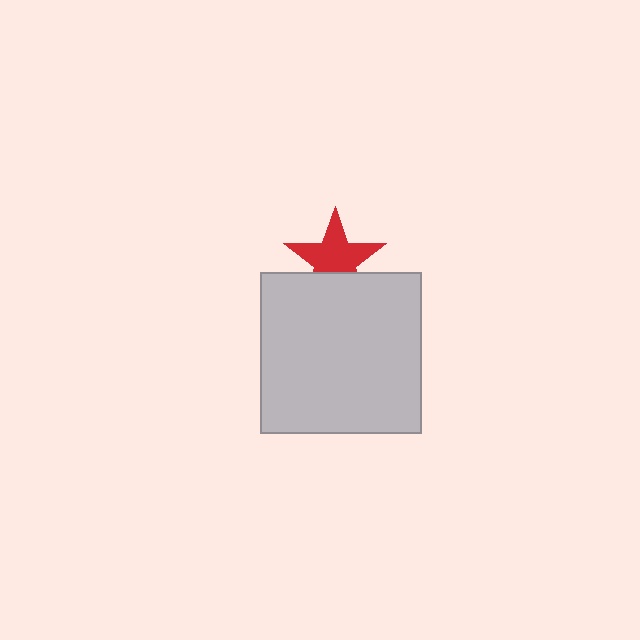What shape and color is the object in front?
The object in front is a light gray square.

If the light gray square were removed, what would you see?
You would see the complete red star.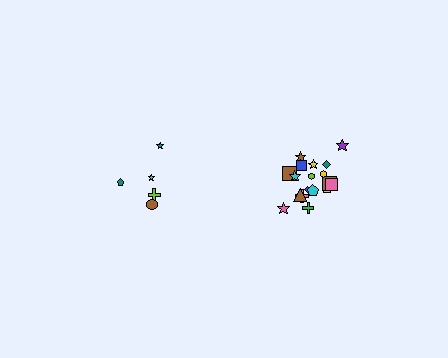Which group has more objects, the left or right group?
The right group.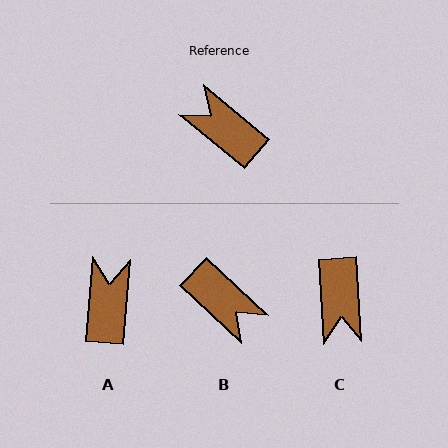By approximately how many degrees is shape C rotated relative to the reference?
Approximately 133 degrees counter-clockwise.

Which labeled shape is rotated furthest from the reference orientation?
B, about 176 degrees away.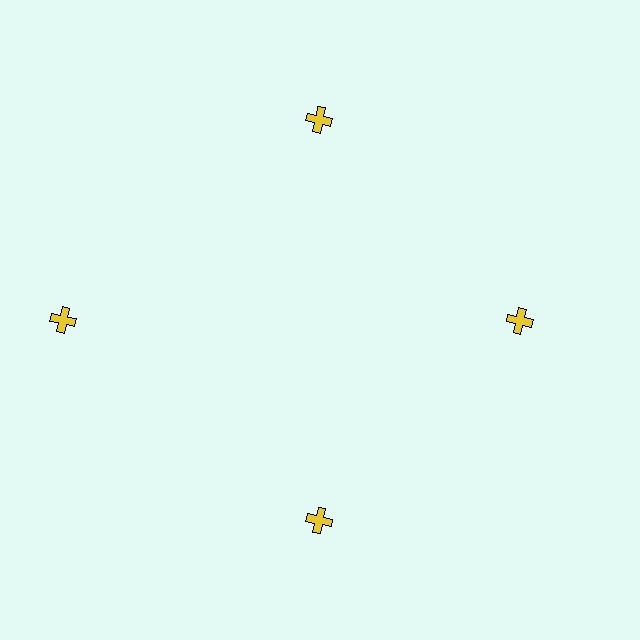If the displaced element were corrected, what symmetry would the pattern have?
It would have 4-fold rotational symmetry — the pattern would map onto itself every 90 degrees.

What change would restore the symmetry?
The symmetry would be restored by moving it inward, back onto the ring so that all 4 crosses sit at equal angles and equal distance from the center.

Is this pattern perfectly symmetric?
No. The 4 yellow crosses are arranged in a ring, but one element near the 9 o'clock position is pushed outward from the center, breaking the 4-fold rotational symmetry.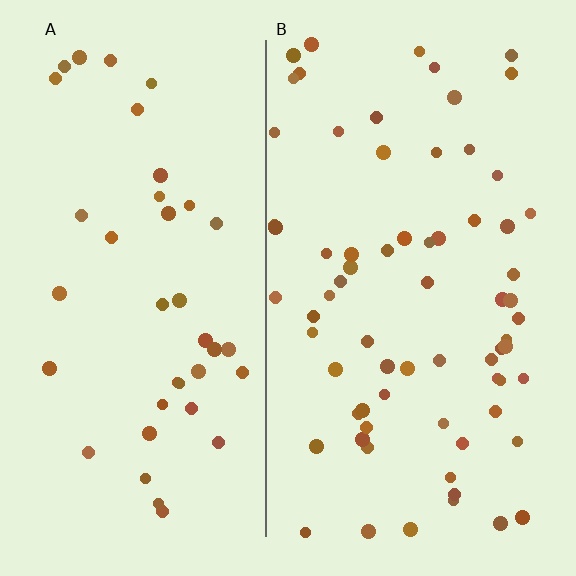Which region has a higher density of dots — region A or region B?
B (the right).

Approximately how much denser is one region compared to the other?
Approximately 1.8× — region B over region A.